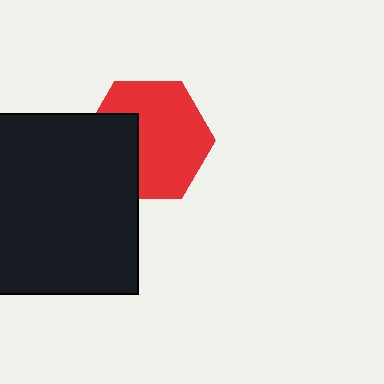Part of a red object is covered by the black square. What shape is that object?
It is a hexagon.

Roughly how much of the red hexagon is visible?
Most of it is visible (roughly 68%).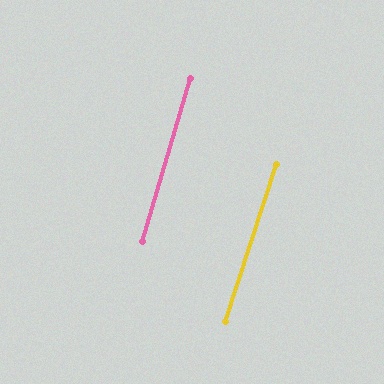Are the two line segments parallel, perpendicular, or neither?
Parallel — their directions differ by only 1.7°.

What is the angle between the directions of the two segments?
Approximately 2 degrees.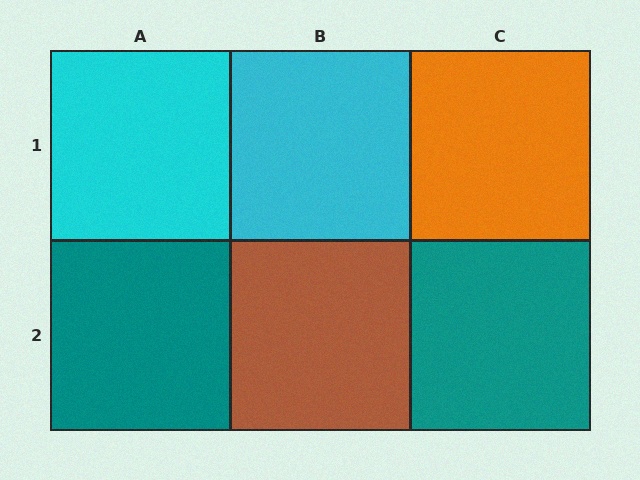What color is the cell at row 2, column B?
Brown.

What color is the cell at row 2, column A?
Teal.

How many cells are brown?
1 cell is brown.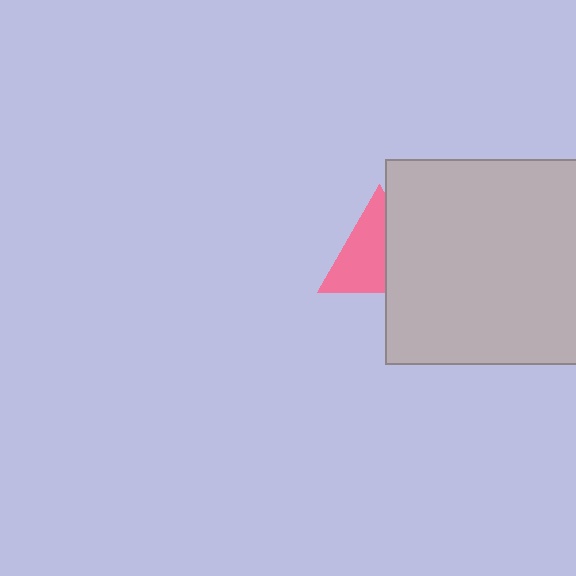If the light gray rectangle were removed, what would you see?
You would see the complete pink triangle.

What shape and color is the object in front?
The object in front is a light gray rectangle.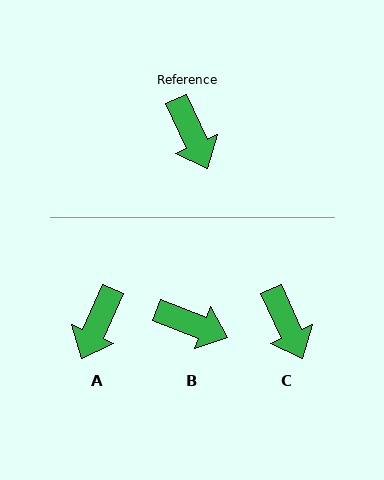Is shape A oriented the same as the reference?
No, it is off by about 49 degrees.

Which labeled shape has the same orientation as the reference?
C.